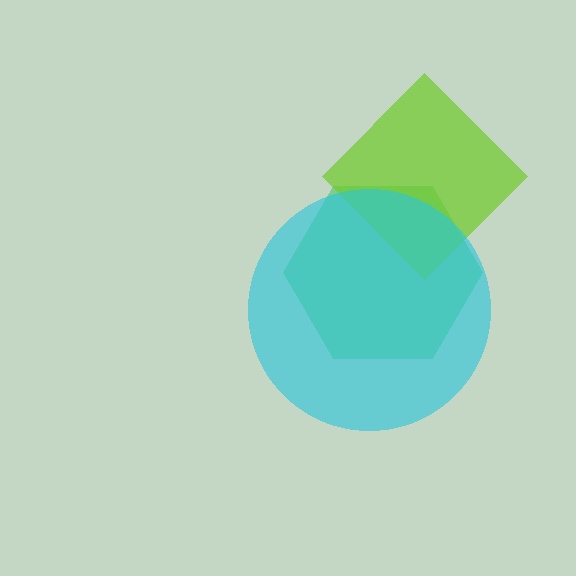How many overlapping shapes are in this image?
There are 3 overlapping shapes in the image.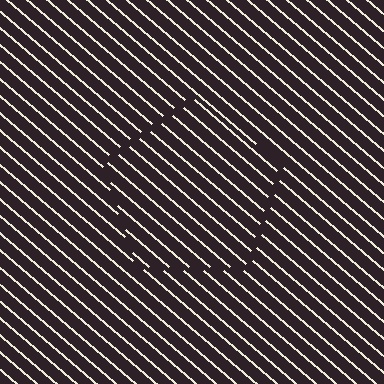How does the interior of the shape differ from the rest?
The interior of the shape contains the same grating, shifted by half a period — the contour is defined by the phase discontinuity where line-ends from the inner and outer gratings abut.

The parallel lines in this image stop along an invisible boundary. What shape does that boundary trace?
An illusory pentagon. The interior of the shape contains the same grating, shifted by half a period — the contour is defined by the phase discontinuity where line-ends from the inner and outer gratings abut.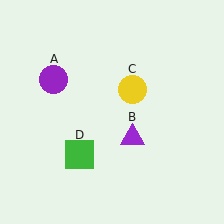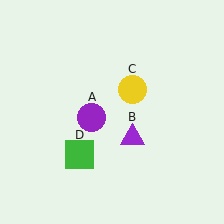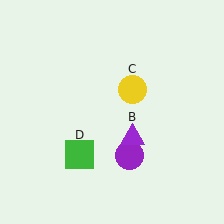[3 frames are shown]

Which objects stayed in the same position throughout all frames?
Purple triangle (object B) and yellow circle (object C) and green square (object D) remained stationary.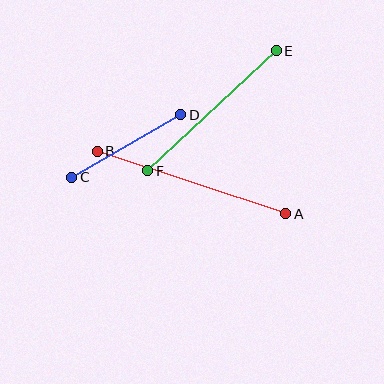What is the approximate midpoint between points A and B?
The midpoint is at approximately (191, 183) pixels.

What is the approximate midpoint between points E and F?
The midpoint is at approximately (212, 111) pixels.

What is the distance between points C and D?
The distance is approximately 125 pixels.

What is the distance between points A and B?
The distance is approximately 199 pixels.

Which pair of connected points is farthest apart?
Points A and B are farthest apart.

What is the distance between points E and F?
The distance is approximately 176 pixels.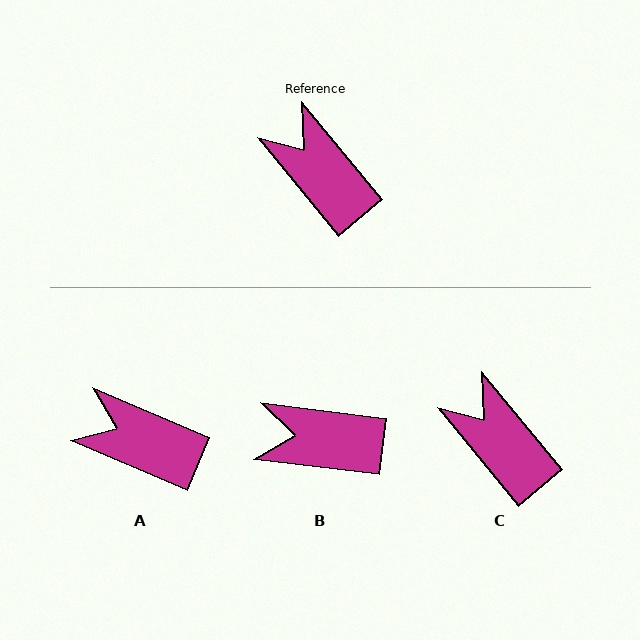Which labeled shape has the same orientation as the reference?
C.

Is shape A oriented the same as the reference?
No, it is off by about 27 degrees.